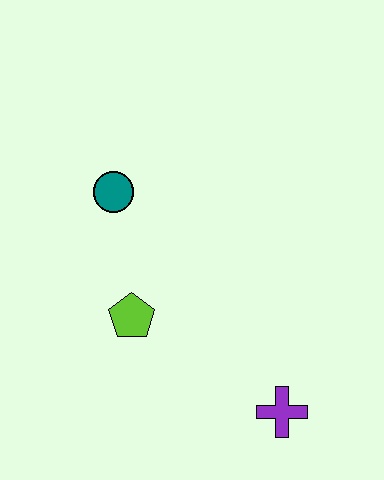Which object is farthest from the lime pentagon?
The purple cross is farthest from the lime pentagon.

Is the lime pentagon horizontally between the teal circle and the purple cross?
Yes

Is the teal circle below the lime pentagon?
No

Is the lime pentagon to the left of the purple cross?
Yes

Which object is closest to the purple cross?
The lime pentagon is closest to the purple cross.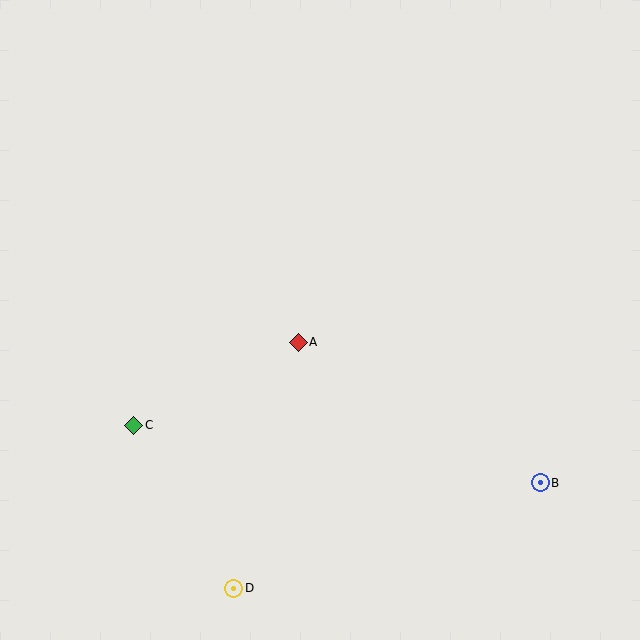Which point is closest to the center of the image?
Point A at (298, 342) is closest to the center.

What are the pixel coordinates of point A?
Point A is at (298, 342).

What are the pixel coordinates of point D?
Point D is at (234, 588).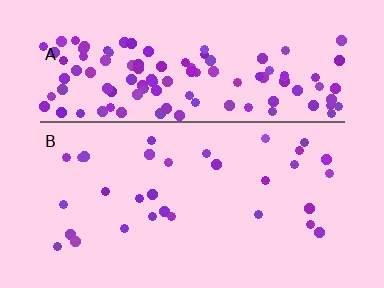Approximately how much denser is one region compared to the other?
Approximately 4.1× — region A over region B.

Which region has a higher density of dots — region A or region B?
A (the top).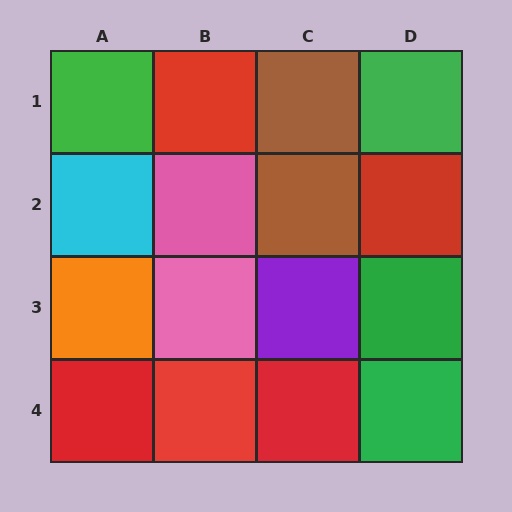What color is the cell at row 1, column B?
Red.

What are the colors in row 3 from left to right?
Orange, pink, purple, green.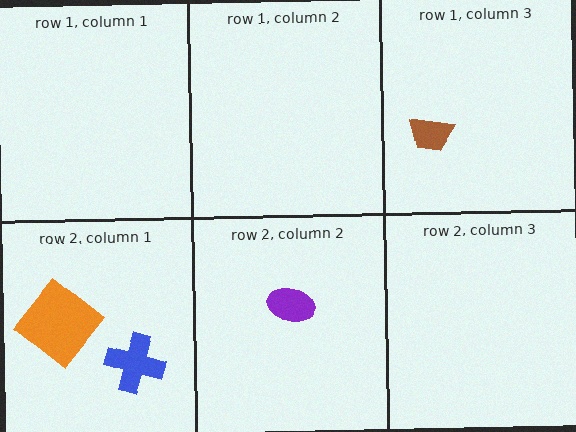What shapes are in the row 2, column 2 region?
The purple ellipse.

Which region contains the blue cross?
The row 2, column 1 region.